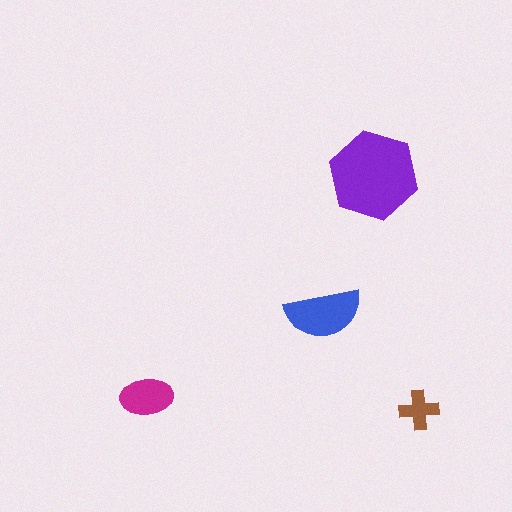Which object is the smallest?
The brown cross.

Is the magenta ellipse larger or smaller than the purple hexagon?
Smaller.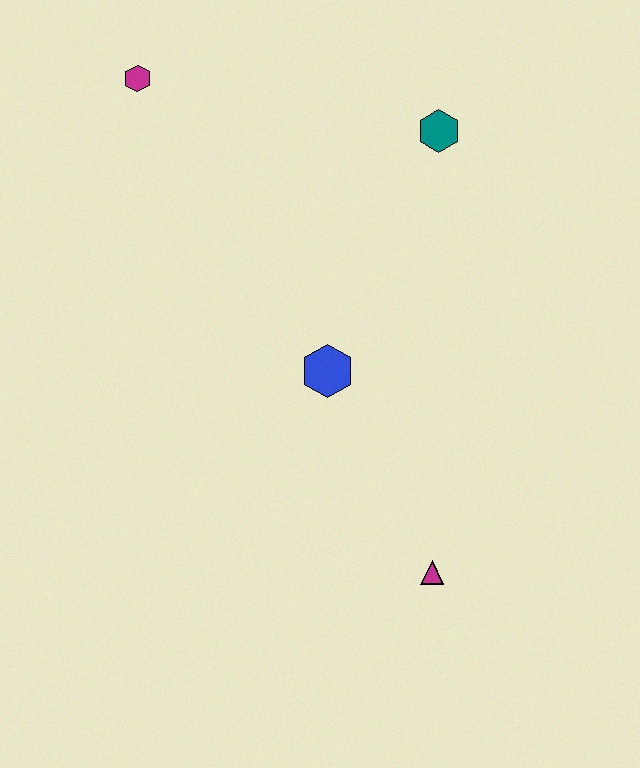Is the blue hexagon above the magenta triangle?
Yes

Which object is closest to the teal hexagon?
The blue hexagon is closest to the teal hexagon.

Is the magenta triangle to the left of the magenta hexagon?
No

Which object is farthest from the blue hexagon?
The magenta hexagon is farthest from the blue hexagon.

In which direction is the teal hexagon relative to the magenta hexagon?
The teal hexagon is to the right of the magenta hexagon.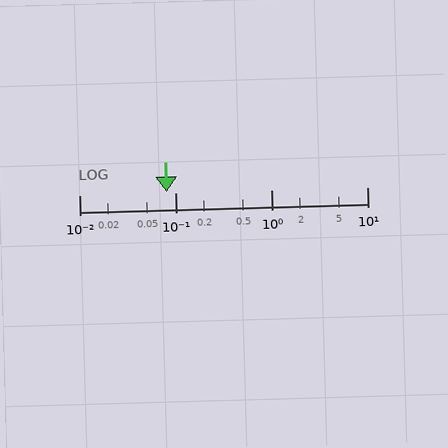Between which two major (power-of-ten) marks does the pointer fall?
The pointer is between 0.01 and 0.1.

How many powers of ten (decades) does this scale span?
The scale spans 3 decades, from 0.01 to 10.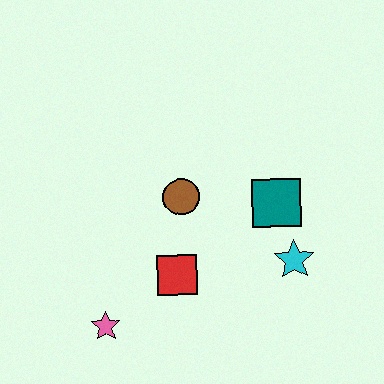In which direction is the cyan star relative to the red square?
The cyan star is to the right of the red square.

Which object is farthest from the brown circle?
The pink star is farthest from the brown circle.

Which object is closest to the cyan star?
The teal square is closest to the cyan star.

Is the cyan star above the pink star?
Yes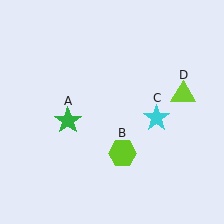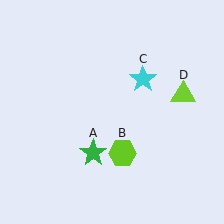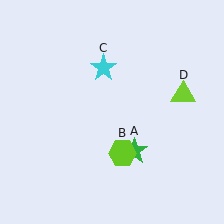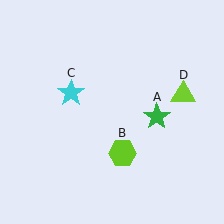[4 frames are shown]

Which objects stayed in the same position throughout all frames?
Lime hexagon (object B) and lime triangle (object D) remained stationary.